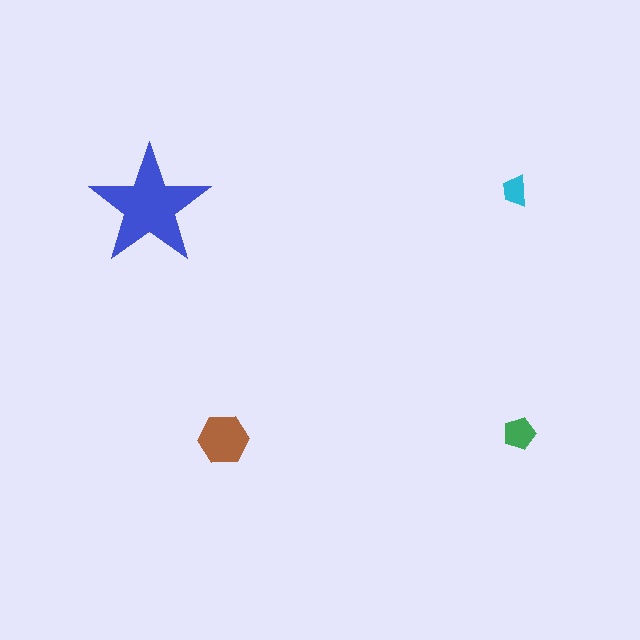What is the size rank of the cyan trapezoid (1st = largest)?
4th.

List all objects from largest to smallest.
The blue star, the brown hexagon, the green pentagon, the cyan trapezoid.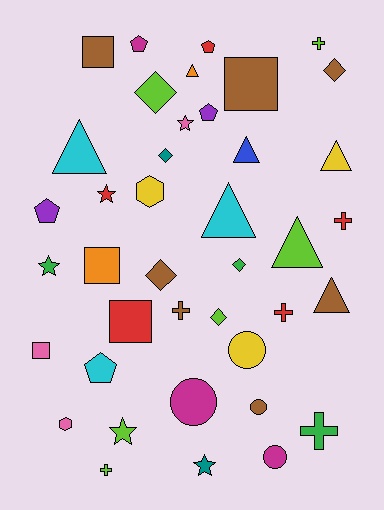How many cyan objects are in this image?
There are 3 cyan objects.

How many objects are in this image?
There are 40 objects.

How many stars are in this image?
There are 5 stars.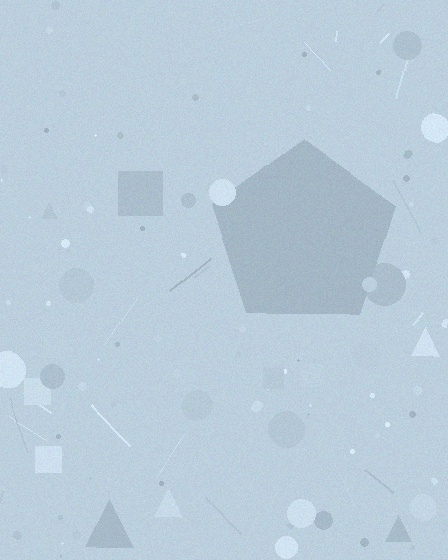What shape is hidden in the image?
A pentagon is hidden in the image.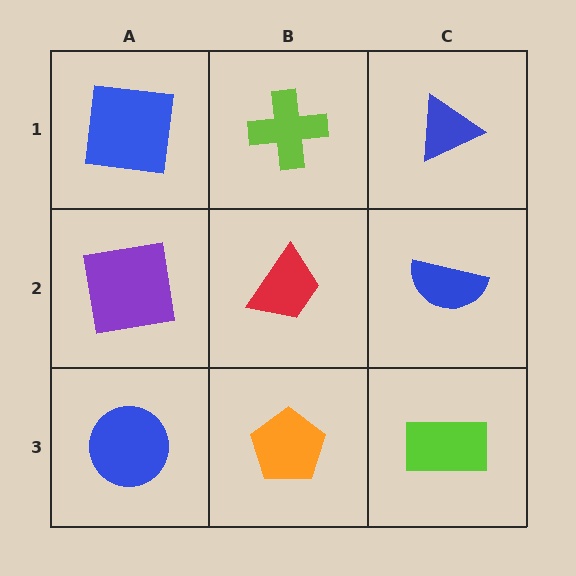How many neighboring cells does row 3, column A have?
2.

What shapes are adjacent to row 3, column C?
A blue semicircle (row 2, column C), an orange pentagon (row 3, column B).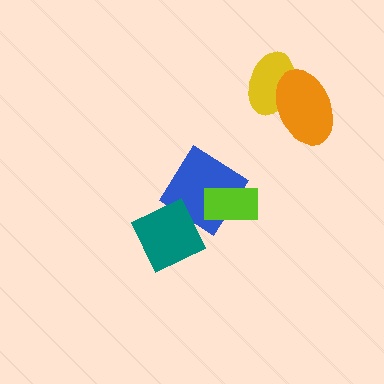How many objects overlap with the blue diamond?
2 objects overlap with the blue diamond.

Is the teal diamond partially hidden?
No, no other shape covers it.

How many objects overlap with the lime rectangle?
1 object overlaps with the lime rectangle.